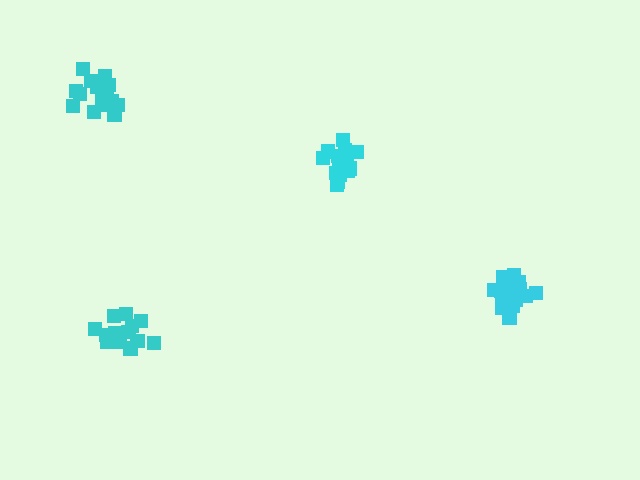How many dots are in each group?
Group 1: 18 dots, Group 2: 18 dots, Group 3: 17 dots, Group 4: 18 dots (71 total).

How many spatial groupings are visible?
There are 4 spatial groupings.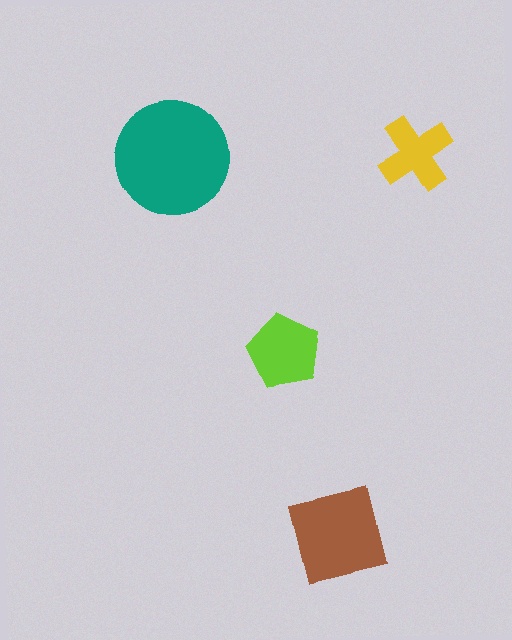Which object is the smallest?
The yellow cross.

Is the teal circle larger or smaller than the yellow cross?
Larger.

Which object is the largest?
The teal circle.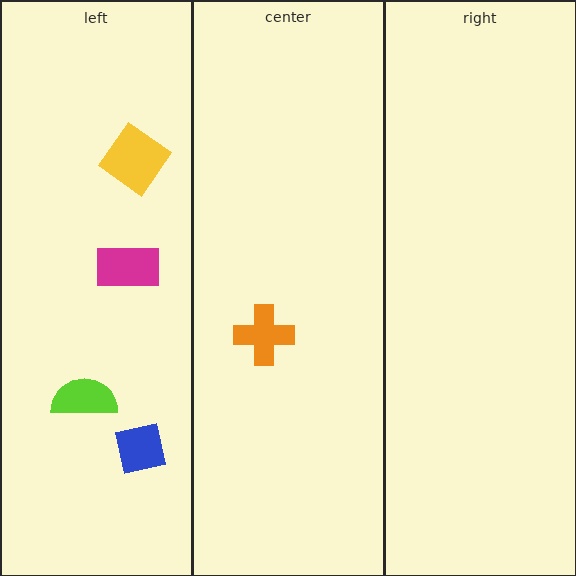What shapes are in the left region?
The lime semicircle, the blue square, the yellow diamond, the magenta rectangle.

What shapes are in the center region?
The orange cross.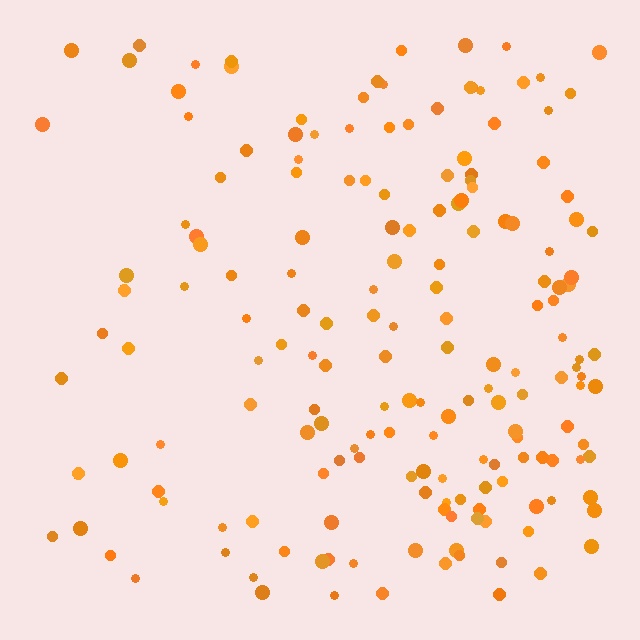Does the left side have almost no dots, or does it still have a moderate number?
Still a moderate number, just noticeably fewer than the right.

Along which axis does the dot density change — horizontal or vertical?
Horizontal.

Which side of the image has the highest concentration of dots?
The right.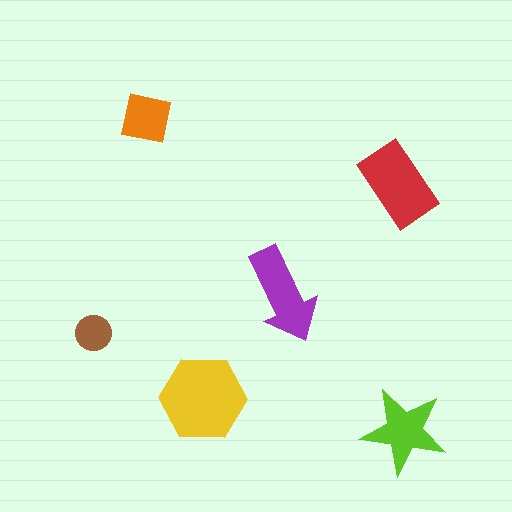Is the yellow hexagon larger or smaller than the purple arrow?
Larger.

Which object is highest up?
The orange square is topmost.